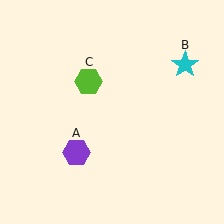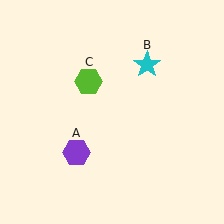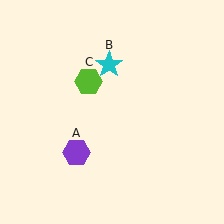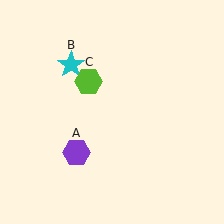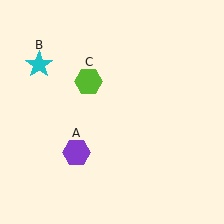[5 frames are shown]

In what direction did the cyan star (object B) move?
The cyan star (object B) moved left.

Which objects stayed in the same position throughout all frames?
Purple hexagon (object A) and lime hexagon (object C) remained stationary.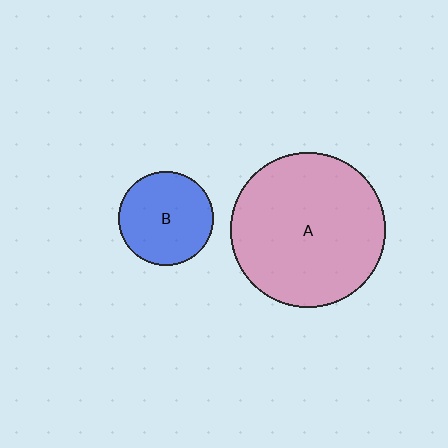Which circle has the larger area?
Circle A (pink).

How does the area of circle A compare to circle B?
Approximately 2.7 times.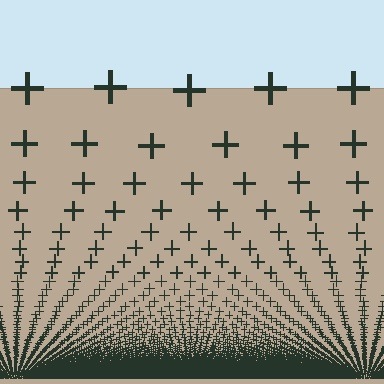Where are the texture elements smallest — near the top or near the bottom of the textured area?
Near the bottom.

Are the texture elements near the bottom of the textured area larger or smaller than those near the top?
Smaller. The gradient is inverted — elements near the bottom are smaller and denser.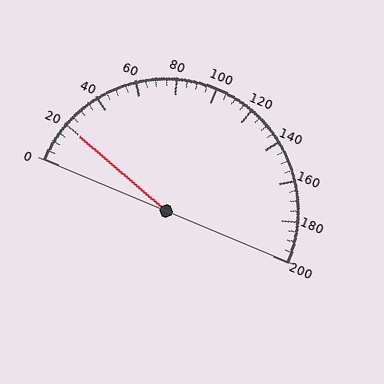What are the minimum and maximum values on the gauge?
The gauge ranges from 0 to 200.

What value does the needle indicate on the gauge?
The needle indicates approximately 20.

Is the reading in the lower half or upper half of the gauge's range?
The reading is in the lower half of the range (0 to 200).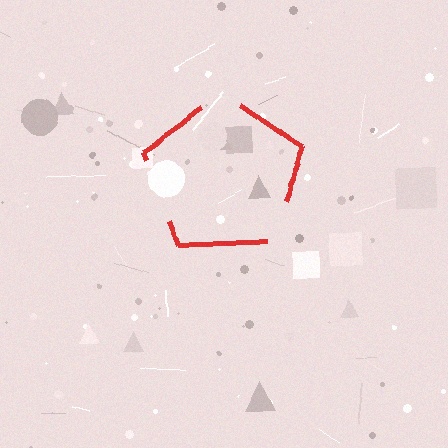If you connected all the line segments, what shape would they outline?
They would outline a pentagon.